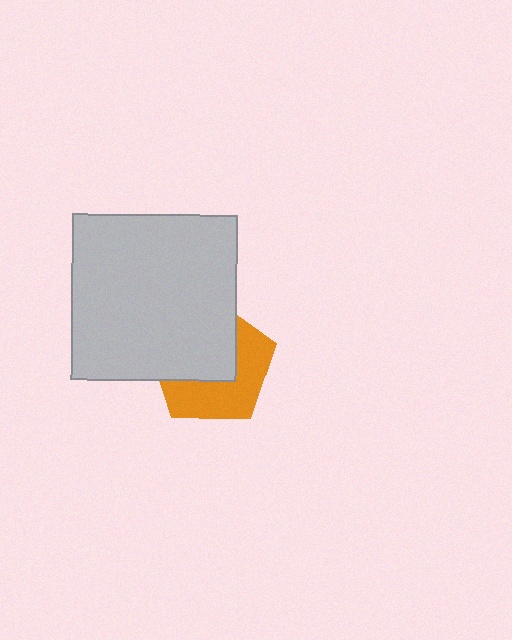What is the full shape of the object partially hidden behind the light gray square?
The partially hidden object is an orange pentagon.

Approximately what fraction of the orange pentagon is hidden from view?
Roughly 51% of the orange pentagon is hidden behind the light gray square.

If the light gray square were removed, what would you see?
You would see the complete orange pentagon.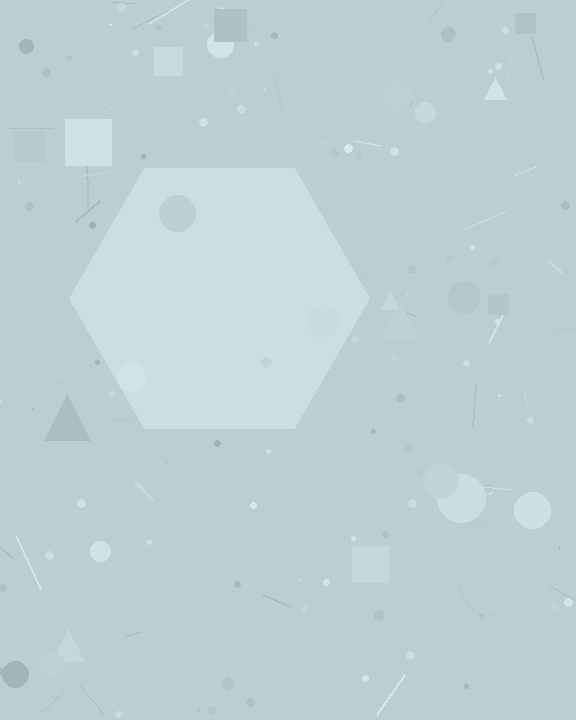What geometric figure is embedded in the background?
A hexagon is embedded in the background.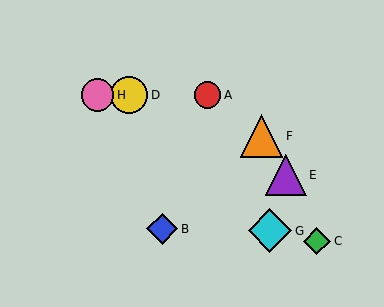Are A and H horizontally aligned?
Yes, both are at y≈95.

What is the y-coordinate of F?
Object F is at y≈136.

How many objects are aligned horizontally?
3 objects (A, D, H) are aligned horizontally.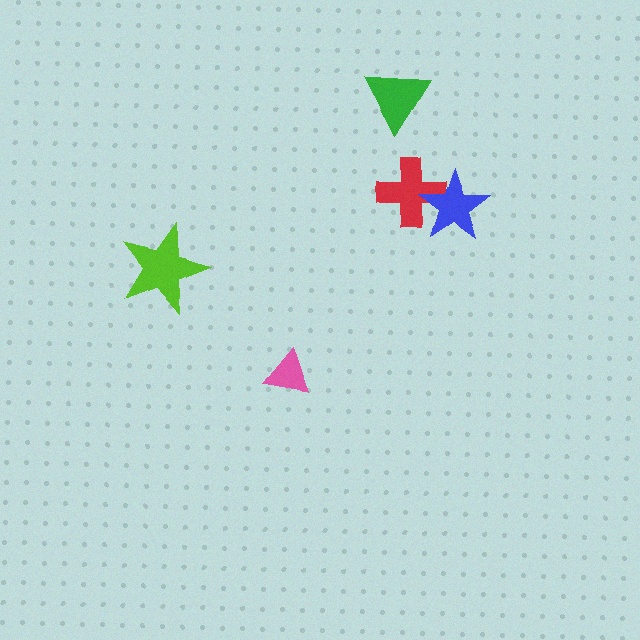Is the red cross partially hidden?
Yes, it is partially covered by another shape.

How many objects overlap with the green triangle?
0 objects overlap with the green triangle.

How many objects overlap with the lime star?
0 objects overlap with the lime star.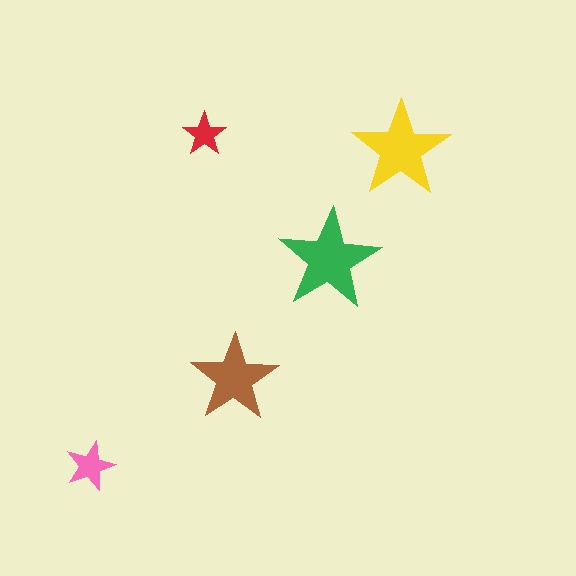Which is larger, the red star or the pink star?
The pink one.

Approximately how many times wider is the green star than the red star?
About 2.5 times wider.